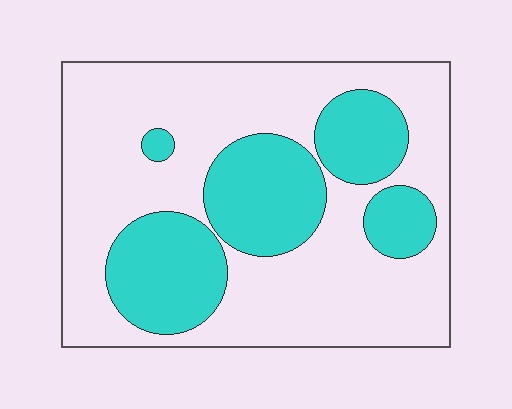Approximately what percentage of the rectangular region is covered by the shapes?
Approximately 30%.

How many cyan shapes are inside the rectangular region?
5.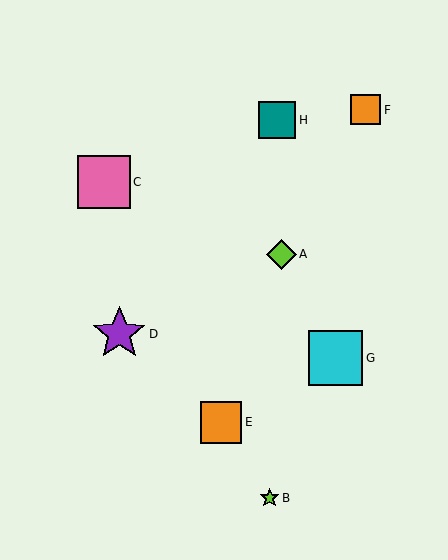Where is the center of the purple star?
The center of the purple star is at (119, 334).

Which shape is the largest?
The cyan square (labeled G) is the largest.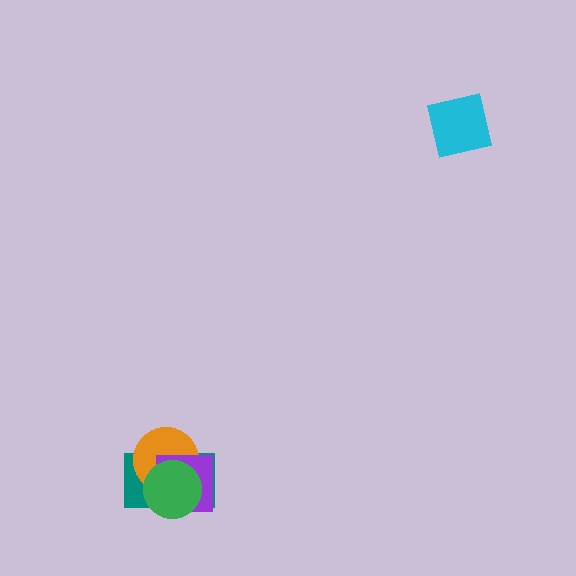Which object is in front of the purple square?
The green circle is in front of the purple square.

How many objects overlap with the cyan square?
0 objects overlap with the cyan square.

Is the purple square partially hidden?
Yes, it is partially covered by another shape.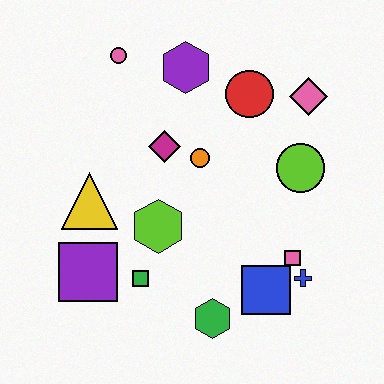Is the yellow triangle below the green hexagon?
No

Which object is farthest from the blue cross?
The pink circle is farthest from the blue cross.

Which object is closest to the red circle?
The pink diamond is closest to the red circle.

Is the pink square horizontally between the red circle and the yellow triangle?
No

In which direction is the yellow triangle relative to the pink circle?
The yellow triangle is below the pink circle.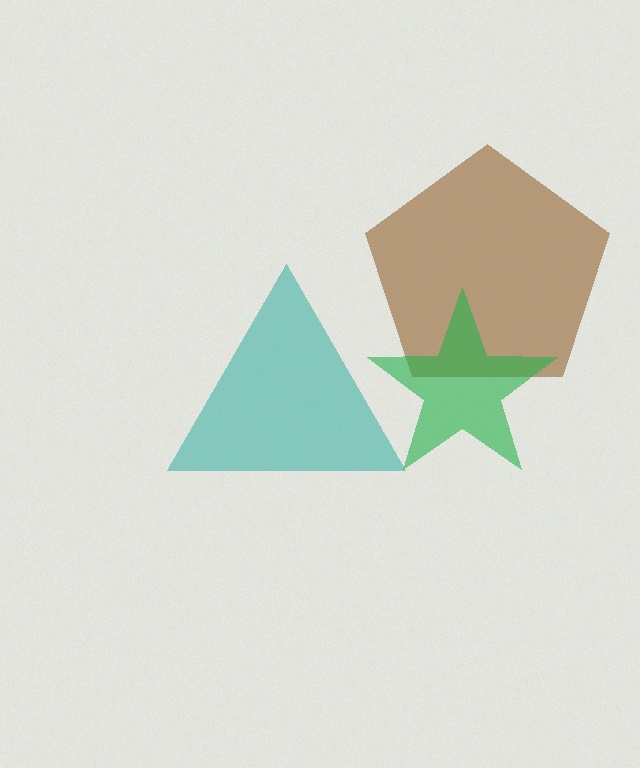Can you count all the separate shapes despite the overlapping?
Yes, there are 3 separate shapes.